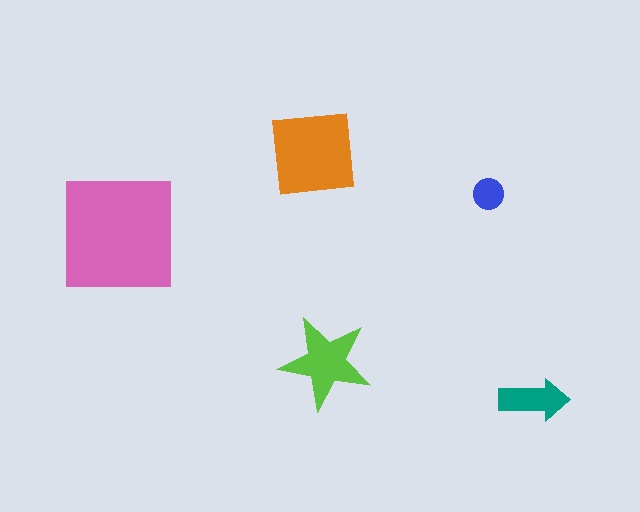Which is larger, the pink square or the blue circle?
The pink square.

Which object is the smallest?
The blue circle.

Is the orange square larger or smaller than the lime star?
Larger.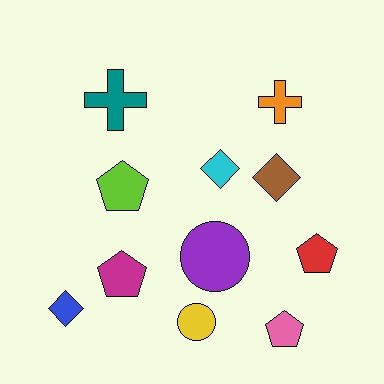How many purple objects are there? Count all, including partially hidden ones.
There is 1 purple object.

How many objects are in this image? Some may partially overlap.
There are 11 objects.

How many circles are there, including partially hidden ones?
There are 2 circles.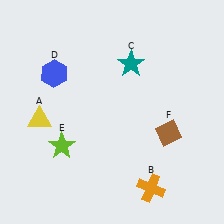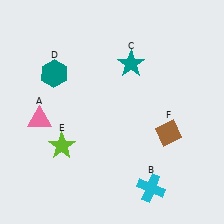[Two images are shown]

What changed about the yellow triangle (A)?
In Image 1, A is yellow. In Image 2, it changed to pink.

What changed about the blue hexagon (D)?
In Image 1, D is blue. In Image 2, it changed to teal.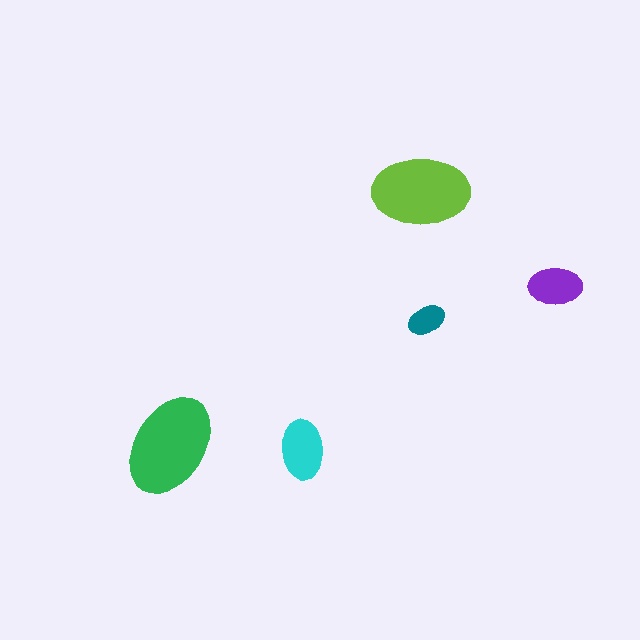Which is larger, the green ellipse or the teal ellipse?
The green one.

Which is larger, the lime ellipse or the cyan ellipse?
The lime one.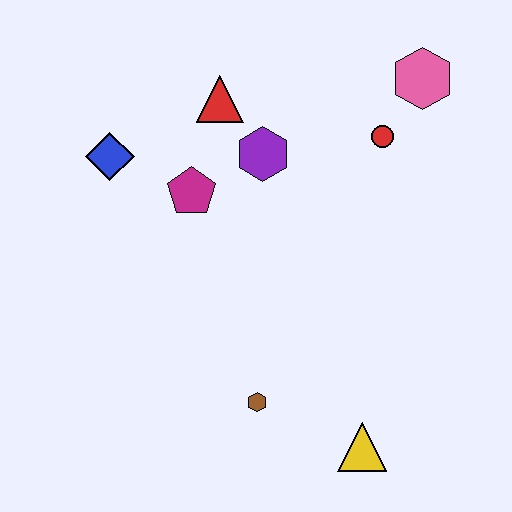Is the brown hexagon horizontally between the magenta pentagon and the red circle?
Yes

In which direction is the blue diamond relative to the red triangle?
The blue diamond is to the left of the red triangle.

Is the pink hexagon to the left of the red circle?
No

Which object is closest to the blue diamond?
The magenta pentagon is closest to the blue diamond.